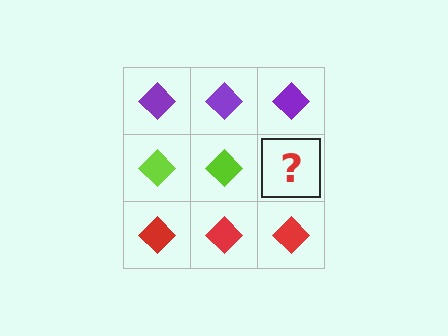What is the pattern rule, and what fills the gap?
The rule is that each row has a consistent color. The gap should be filled with a lime diamond.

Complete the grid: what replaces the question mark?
The question mark should be replaced with a lime diamond.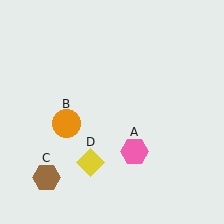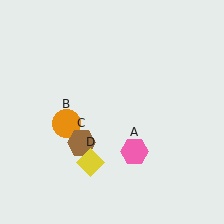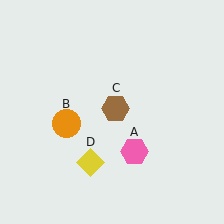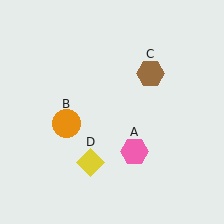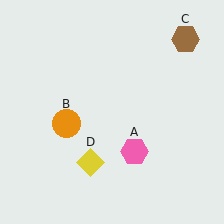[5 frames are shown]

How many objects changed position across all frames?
1 object changed position: brown hexagon (object C).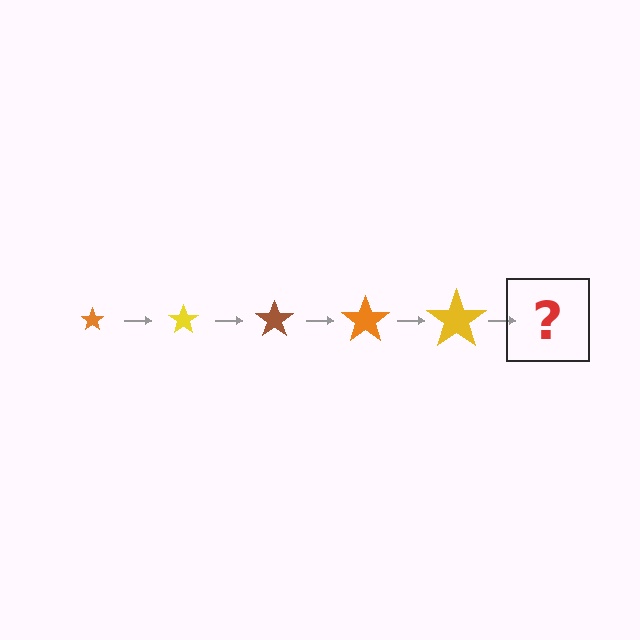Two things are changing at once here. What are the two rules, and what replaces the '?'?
The two rules are that the star grows larger each step and the color cycles through orange, yellow, and brown. The '?' should be a brown star, larger than the previous one.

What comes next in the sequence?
The next element should be a brown star, larger than the previous one.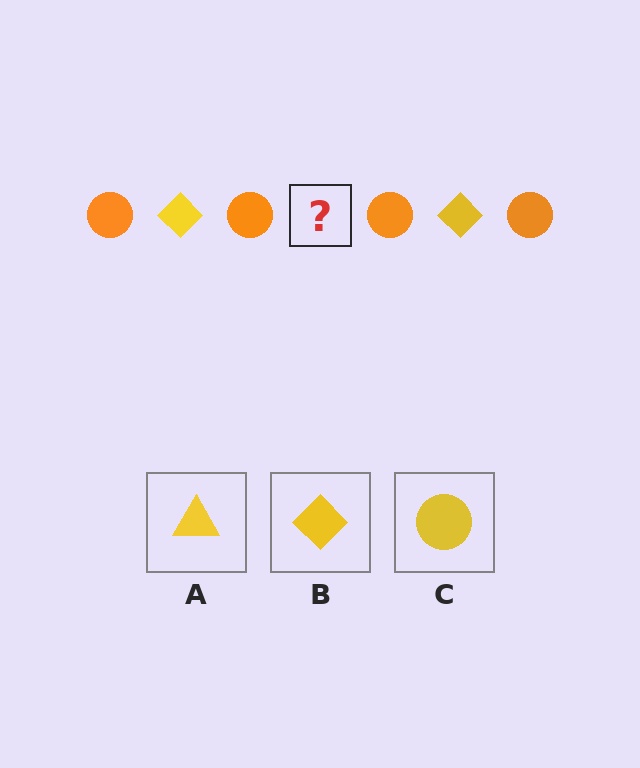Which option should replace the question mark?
Option B.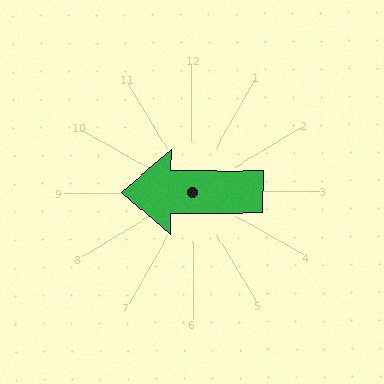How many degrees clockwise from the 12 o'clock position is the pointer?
Approximately 271 degrees.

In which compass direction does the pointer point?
West.